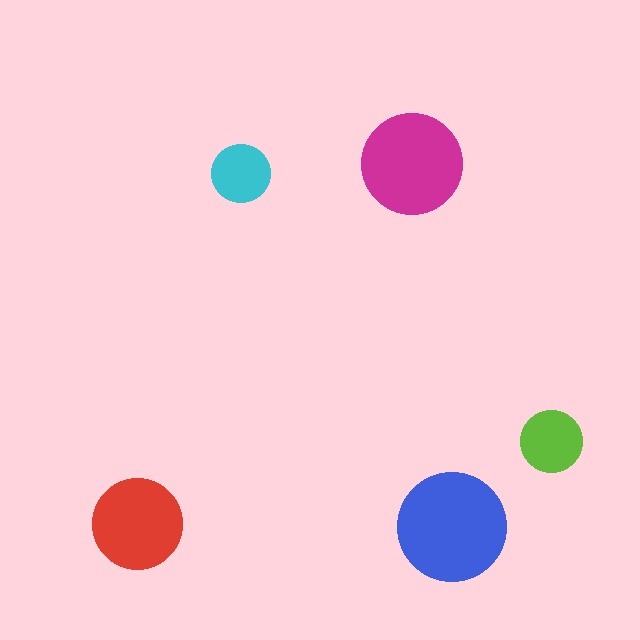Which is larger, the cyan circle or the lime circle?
The lime one.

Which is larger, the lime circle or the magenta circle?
The magenta one.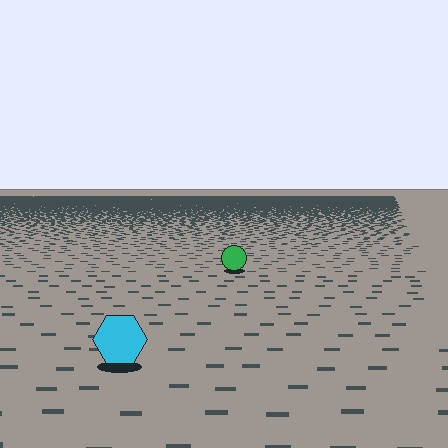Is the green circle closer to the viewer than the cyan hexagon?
No. The cyan hexagon is closer — you can tell from the texture gradient: the ground texture is coarser near it.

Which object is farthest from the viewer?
The green circle is farthest from the viewer. It appears smaller and the ground texture around it is denser.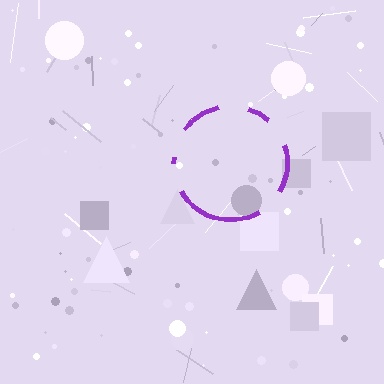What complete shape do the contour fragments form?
The contour fragments form a circle.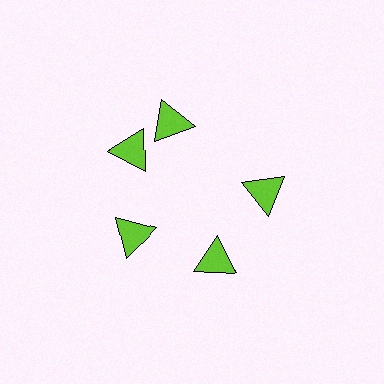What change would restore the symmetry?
The symmetry would be restored by rotating it back into even spacing with its neighbors so that all 5 triangles sit at equal angles and equal distance from the center.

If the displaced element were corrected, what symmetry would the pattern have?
It would have 5-fold rotational symmetry — the pattern would map onto itself every 72 degrees.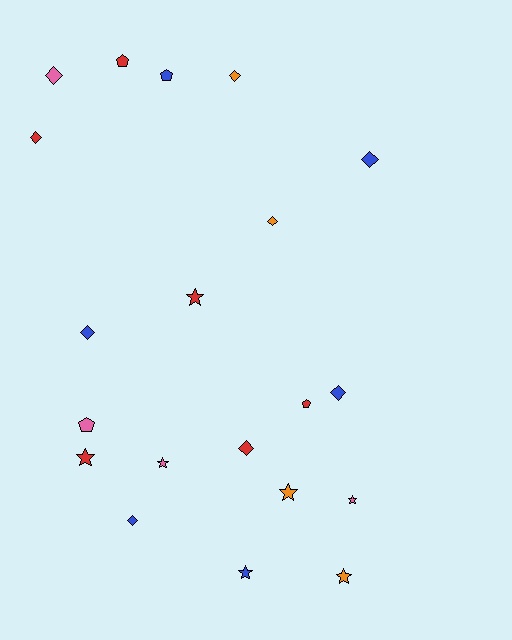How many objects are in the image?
There are 20 objects.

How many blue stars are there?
There is 1 blue star.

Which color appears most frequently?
Red, with 6 objects.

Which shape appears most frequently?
Diamond, with 9 objects.